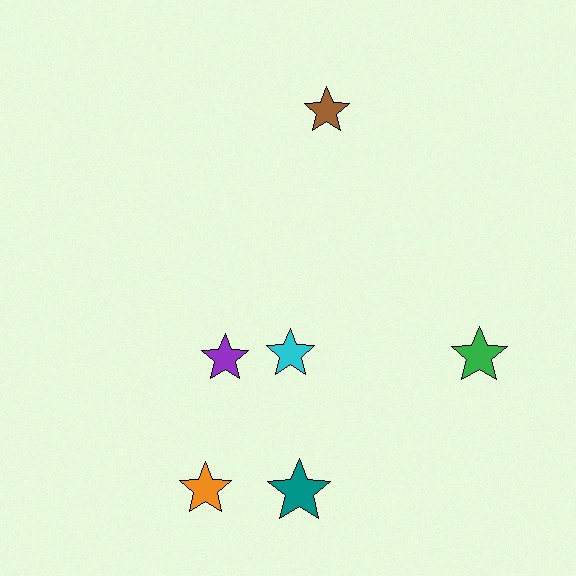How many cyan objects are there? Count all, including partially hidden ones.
There is 1 cyan object.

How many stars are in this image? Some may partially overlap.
There are 6 stars.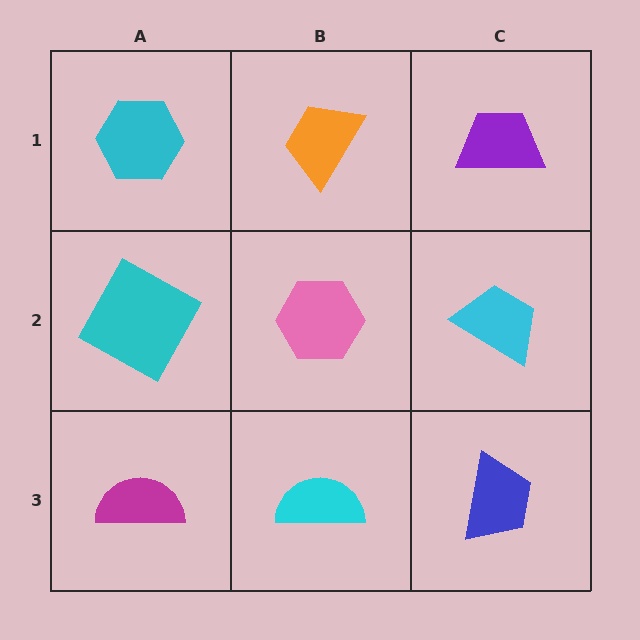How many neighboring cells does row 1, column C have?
2.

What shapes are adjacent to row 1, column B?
A pink hexagon (row 2, column B), a cyan hexagon (row 1, column A), a purple trapezoid (row 1, column C).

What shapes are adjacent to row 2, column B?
An orange trapezoid (row 1, column B), a cyan semicircle (row 3, column B), a cyan square (row 2, column A), a cyan trapezoid (row 2, column C).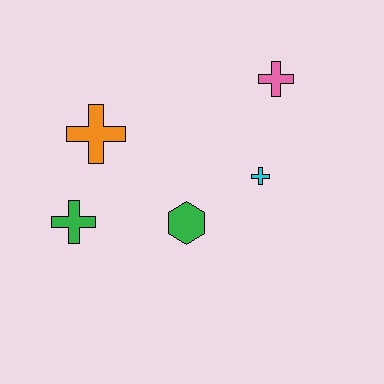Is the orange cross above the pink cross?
No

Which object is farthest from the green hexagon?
The pink cross is farthest from the green hexagon.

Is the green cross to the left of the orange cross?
Yes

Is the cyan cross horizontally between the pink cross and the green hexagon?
Yes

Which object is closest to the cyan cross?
The green hexagon is closest to the cyan cross.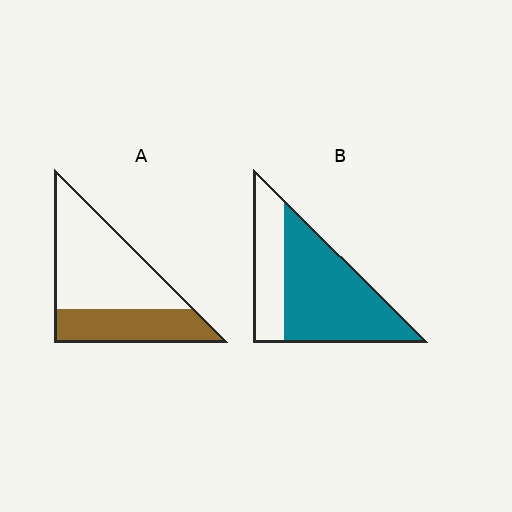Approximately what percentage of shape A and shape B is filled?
A is approximately 35% and B is approximately 70%.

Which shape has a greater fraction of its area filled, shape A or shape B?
Shape B.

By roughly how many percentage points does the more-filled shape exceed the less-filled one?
By roughly 35 percentage points (B over A).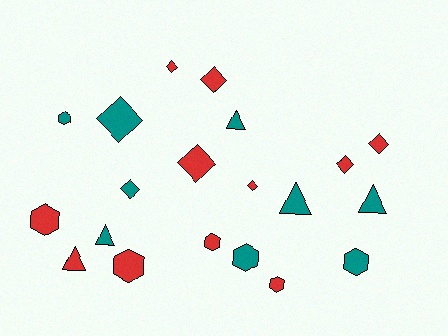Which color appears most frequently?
Red, with 11 objects.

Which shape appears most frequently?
Diamond, with 8 objects.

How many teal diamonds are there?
There are 2 teal diamonds.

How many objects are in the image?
There are 20 objects.